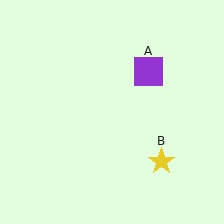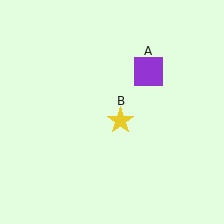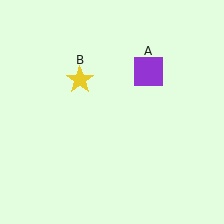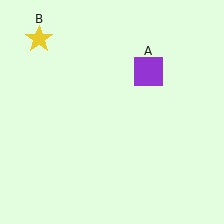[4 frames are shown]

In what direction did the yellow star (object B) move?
The yellow star (object B) moved up and to the left.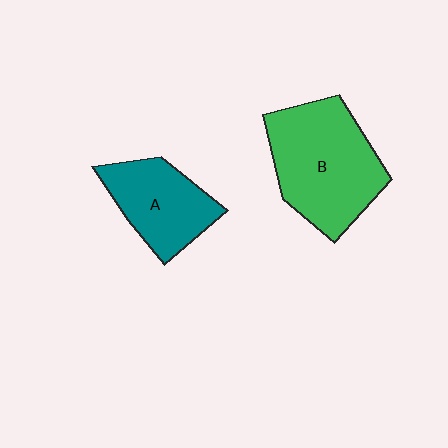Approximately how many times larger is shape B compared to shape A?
Approximately 1.5 times.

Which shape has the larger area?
Shape B (green).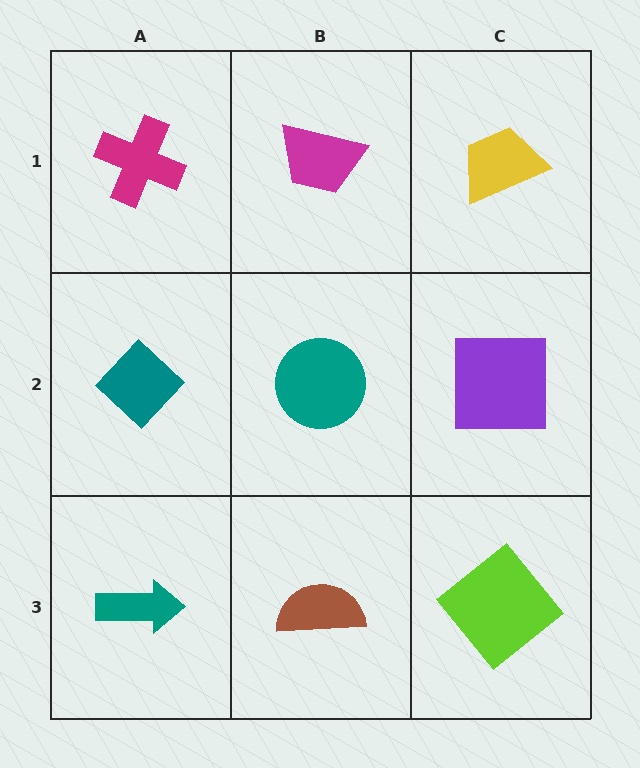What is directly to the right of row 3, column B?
A lime diamond.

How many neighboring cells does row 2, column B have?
4.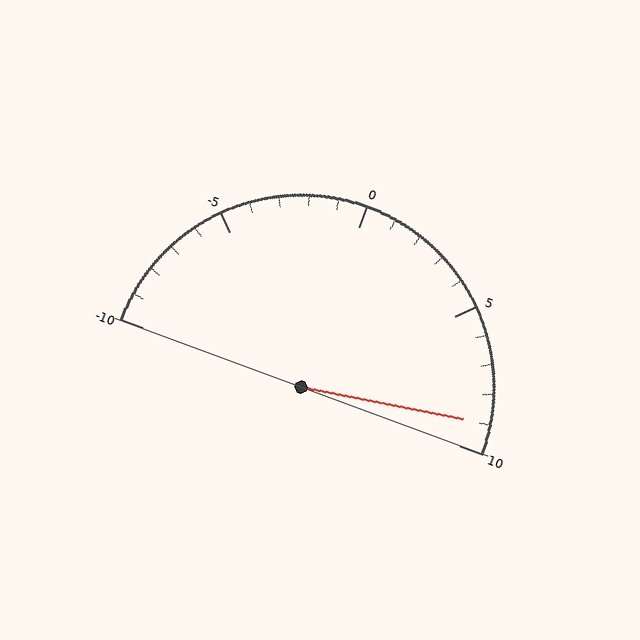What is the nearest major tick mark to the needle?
The nearest major tick mark is 10.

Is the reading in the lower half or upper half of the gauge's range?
The reading is in the upper half of the range (-10 to 10).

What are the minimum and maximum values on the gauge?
The gauge ranges from -10 to 10.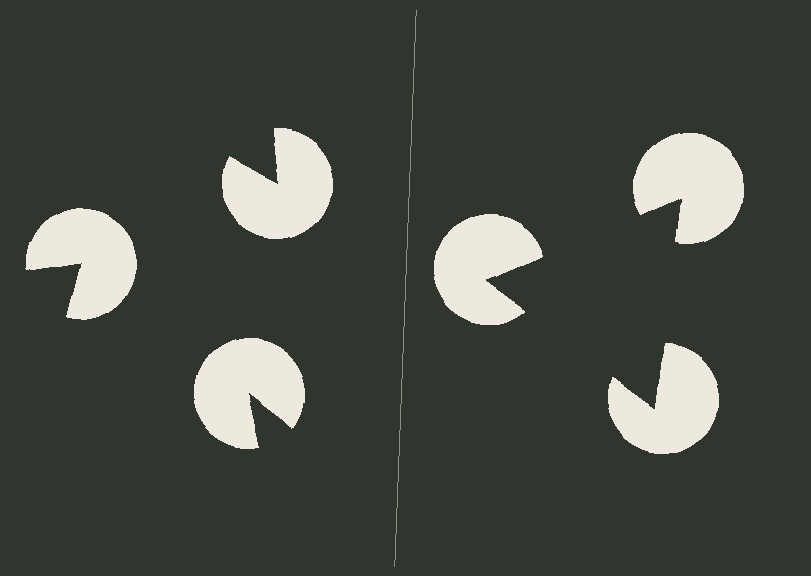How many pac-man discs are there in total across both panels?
6 — 3 on each side.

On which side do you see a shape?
An illusory triangle appears on the right side. On the left side the wedge cuts are rotated, so no coherent shape forms.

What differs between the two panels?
The pac-man discs are positioned identically on both sides; only the wedge orientations differ. On the right they align to a triangle; on the left they are misaligned.